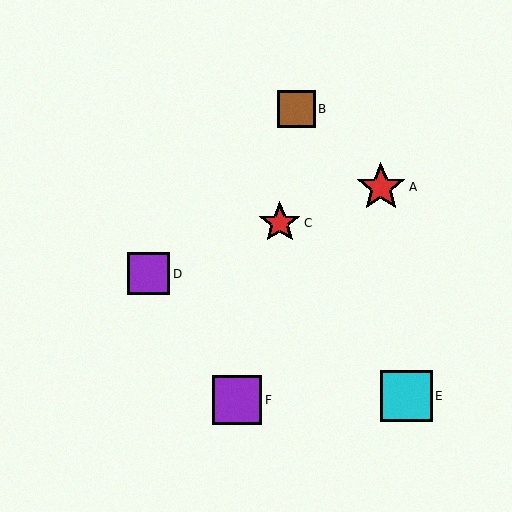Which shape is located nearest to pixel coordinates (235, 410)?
The purple square (labeled F) at (237, 400) is nearest to that location.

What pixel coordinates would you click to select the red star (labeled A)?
Click at (381, 187) to select the red star A.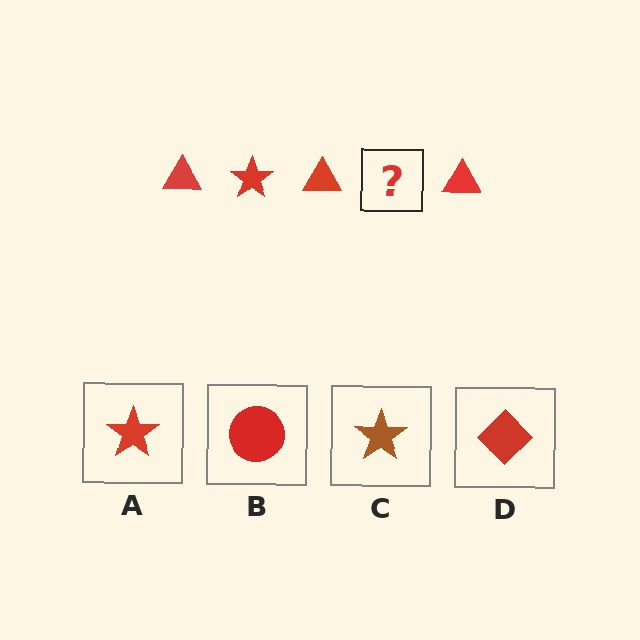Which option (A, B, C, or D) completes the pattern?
A.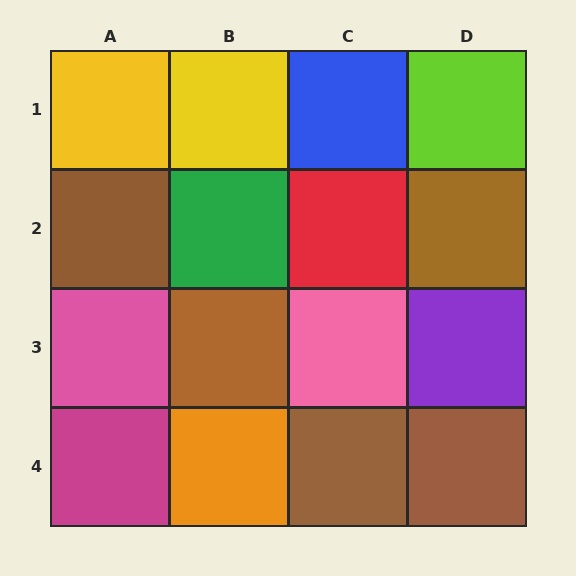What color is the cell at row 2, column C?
Red.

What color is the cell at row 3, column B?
Brown.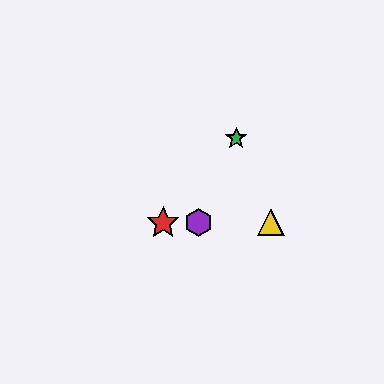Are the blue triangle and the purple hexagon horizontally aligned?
Yes, both are at y≈223.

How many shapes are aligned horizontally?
4 shapes (the red star, the blue triangle, the yellow triangle, the purple hexagon) are aligned horizontally.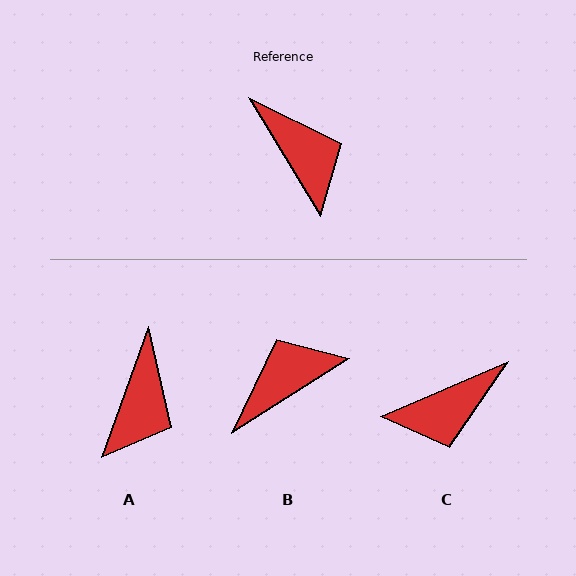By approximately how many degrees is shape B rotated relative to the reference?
Approximately 91 degrees counter-clockwise.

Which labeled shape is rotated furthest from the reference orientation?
C, about 98 degrees away.